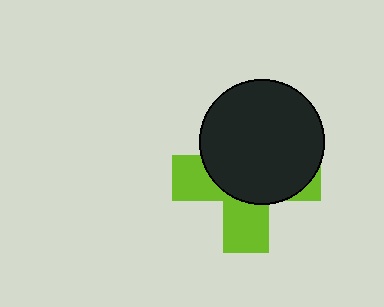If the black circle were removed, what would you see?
You would see the complete lime cross.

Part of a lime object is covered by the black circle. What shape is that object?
It is a cross.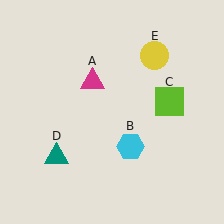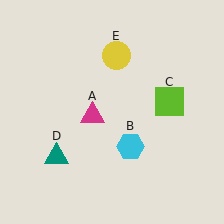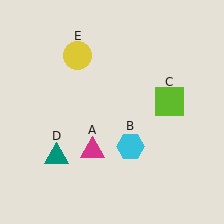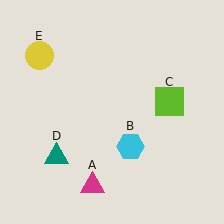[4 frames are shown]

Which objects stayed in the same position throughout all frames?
Cyan hexagon (object B) and lime square (object C) and teal triangle (object D) remained stationary.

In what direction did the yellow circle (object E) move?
The yellow circle (object E) moved left.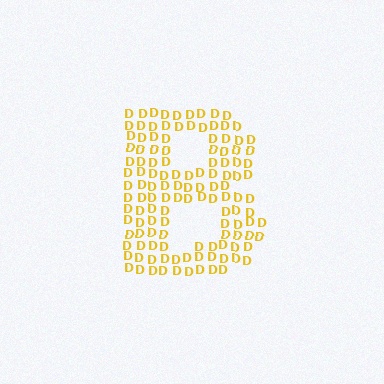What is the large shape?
The large shape is the letter B.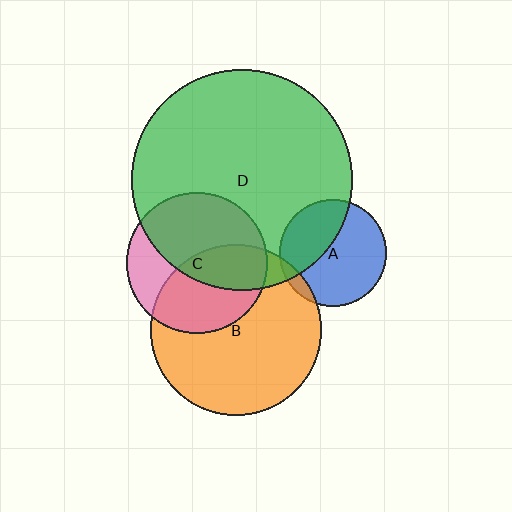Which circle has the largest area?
Circle D (green).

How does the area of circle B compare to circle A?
Approximately 2.6 times.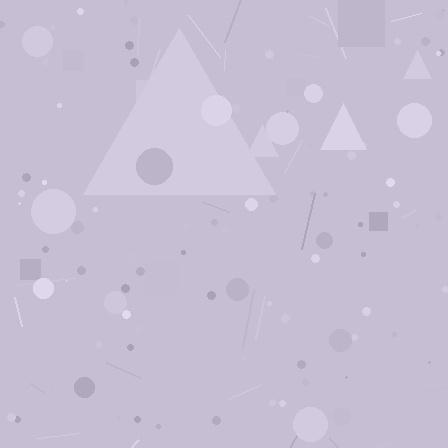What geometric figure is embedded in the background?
A triangle is embedded in the background.